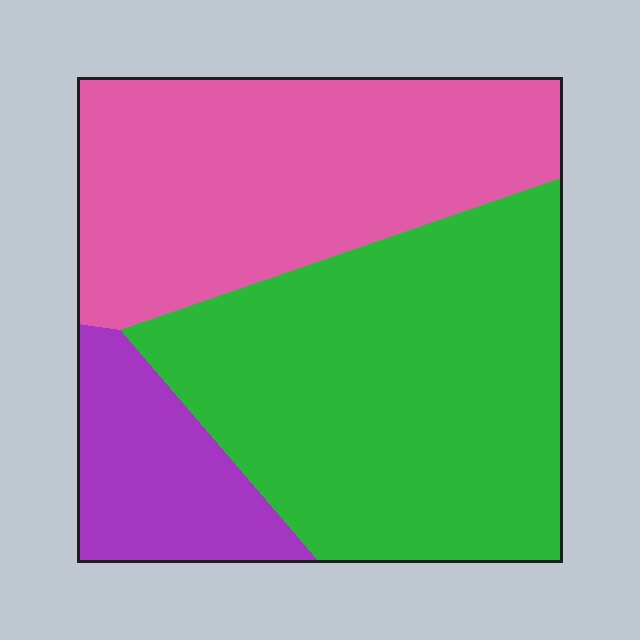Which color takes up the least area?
Purple, at roughly 15%.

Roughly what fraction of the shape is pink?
Pink covers about 40% of the shape.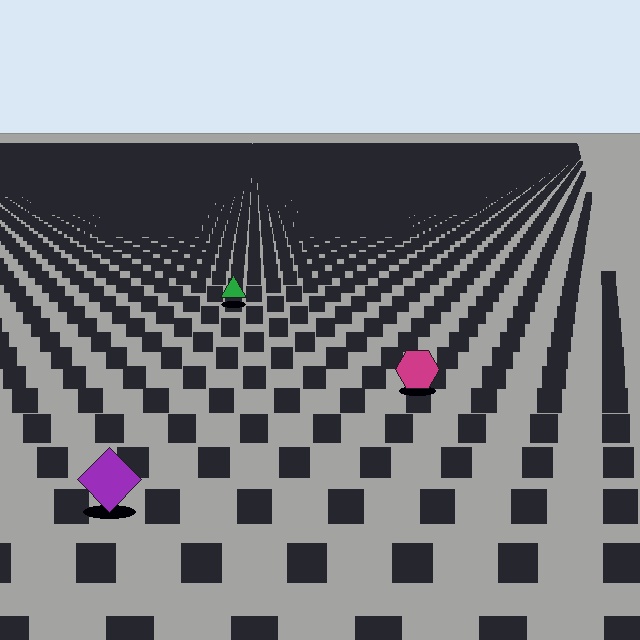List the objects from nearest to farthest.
From nearest to farthest: the purple diamond, the magenta hexagon, the green triangle.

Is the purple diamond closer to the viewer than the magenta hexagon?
Yes. The purple diamond is closer — you can tell from the texture gradient: the ground texture is coarser near it.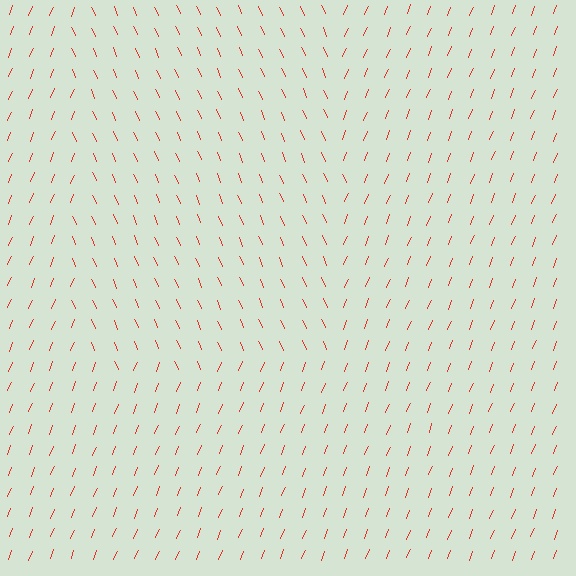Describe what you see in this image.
The image is filled with small red line segments. A rectangle region in the image has lines oriented differently from the surrounding lines, creating a visible texture boundary.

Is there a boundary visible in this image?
Yes, there is a texture boundary formed by a change in line orientation.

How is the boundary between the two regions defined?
The boundary is defined purely by a change in line orientation (approximately 45 degrees difference). All lines are the same color and thickness.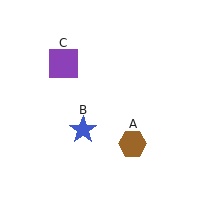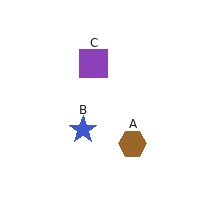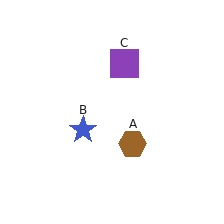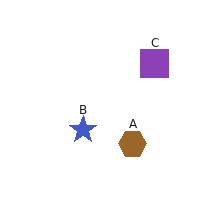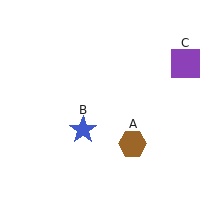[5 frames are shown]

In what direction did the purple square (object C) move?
The purple square (object C) moved right.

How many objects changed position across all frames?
1 object changed position: purple square (object C).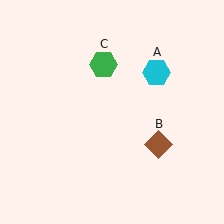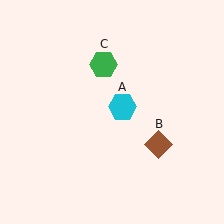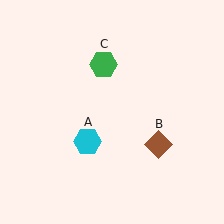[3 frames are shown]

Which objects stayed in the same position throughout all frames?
Brown diamond (object B) and green hexagon (object C) remained stationary.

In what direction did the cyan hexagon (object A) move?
The cyan hexagon (object A) moved down and to the left.